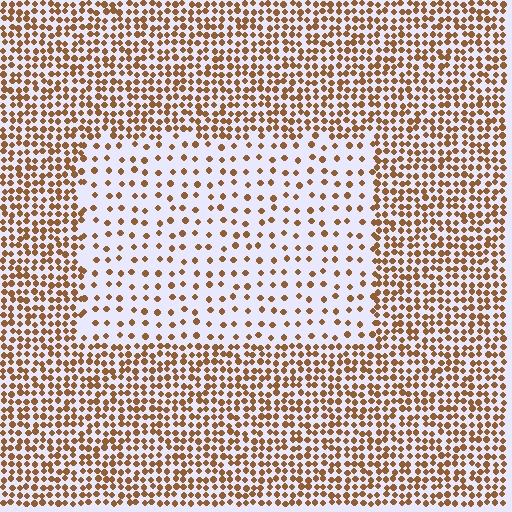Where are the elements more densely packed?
The elements are more densely packed outside the rectangle boundary.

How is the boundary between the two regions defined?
The boundary is defined by a change in element density (approximately 2.6x ratio). All elements are the same color, size, and shape.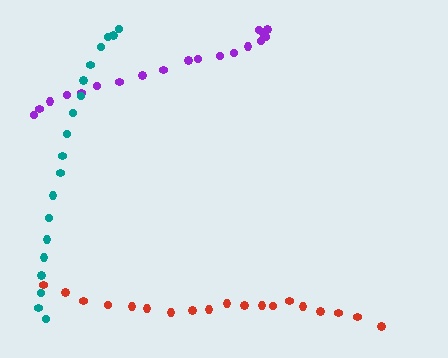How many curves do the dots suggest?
There are 3 distinct paths.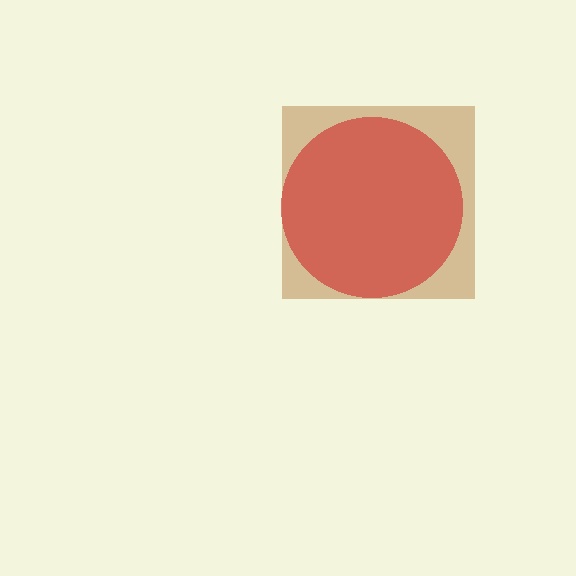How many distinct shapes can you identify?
There are 2 distinct shapes: a brown square, a red circle.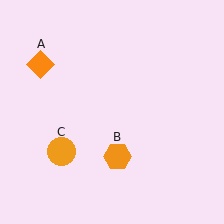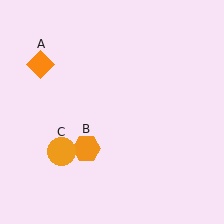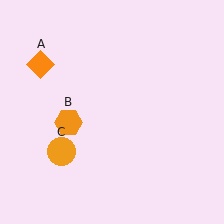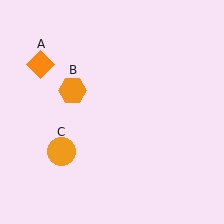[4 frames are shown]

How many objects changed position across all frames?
1 object changed position: orange hexagon (object B).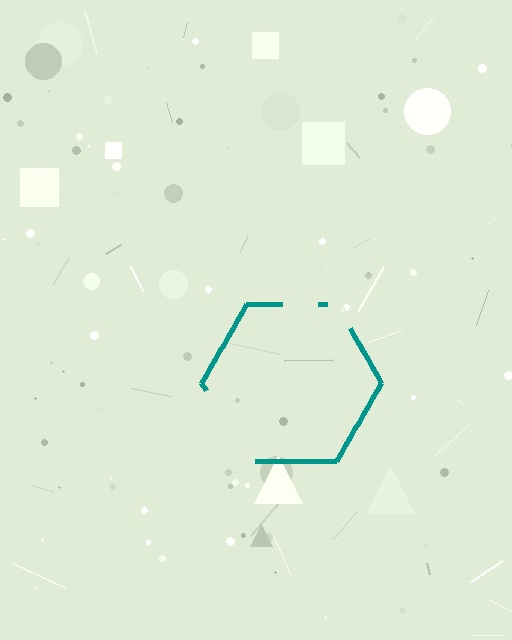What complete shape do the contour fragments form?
The contour fragments form a hexagon.